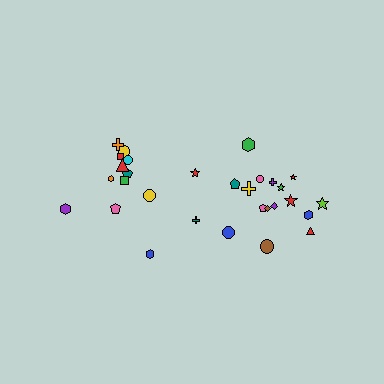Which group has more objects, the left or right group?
The right group.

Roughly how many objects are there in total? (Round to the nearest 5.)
Roughly 30 objects in total.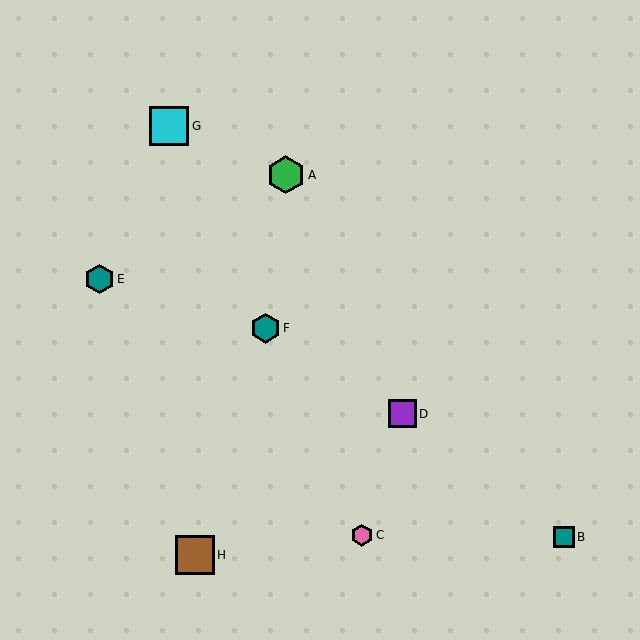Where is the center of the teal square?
The center of the teal square is at (564, 537).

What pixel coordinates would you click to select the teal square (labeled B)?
Click at (564, 537) to select the teal square B.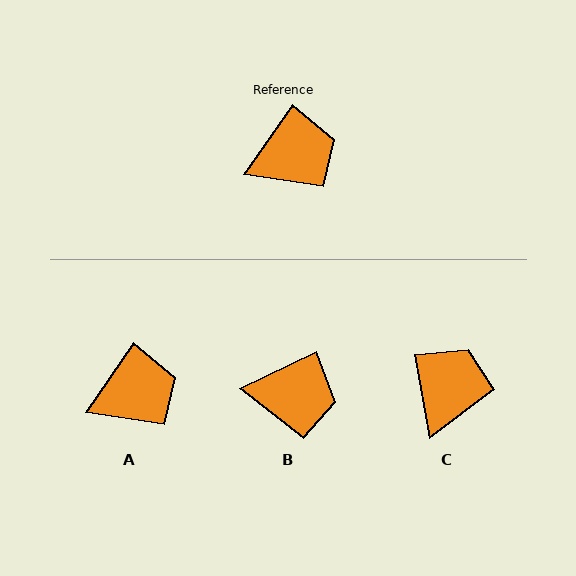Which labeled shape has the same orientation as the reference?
A.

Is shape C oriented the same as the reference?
No, it is off by about 45 degrees.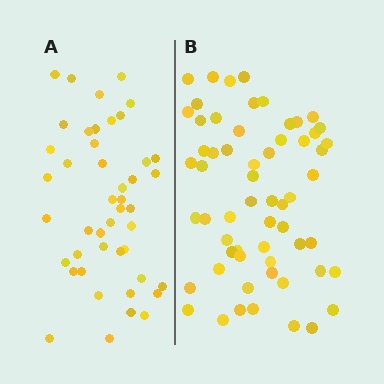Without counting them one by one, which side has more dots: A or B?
Region B (the right region) has more dots.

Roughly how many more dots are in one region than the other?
Region B has approximately 15 more dots than region A.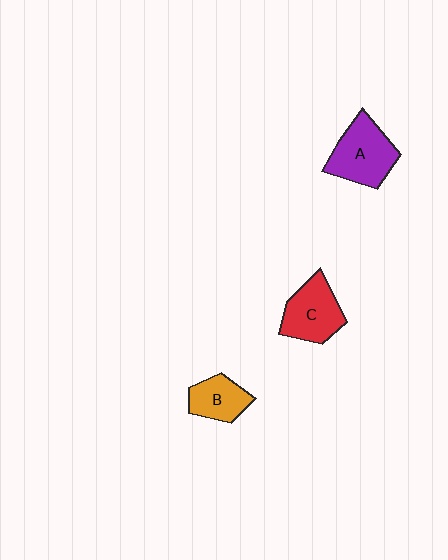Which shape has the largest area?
Shape A (purple).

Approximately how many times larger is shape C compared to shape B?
Approximately 1.4 times.